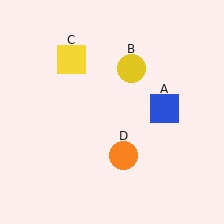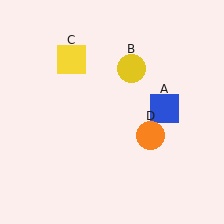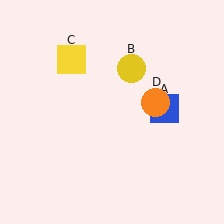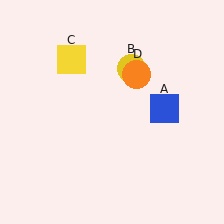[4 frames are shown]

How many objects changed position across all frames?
1 object changed position: orange circle (object D).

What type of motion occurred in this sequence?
The orange circle (object D) rotated counterclockwise around the center of the scene.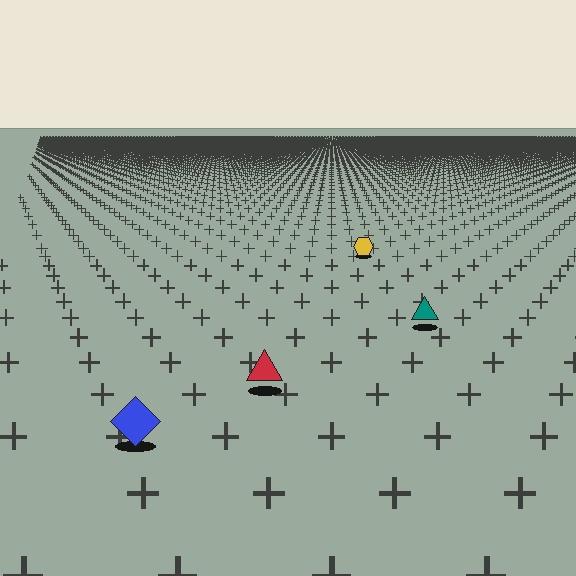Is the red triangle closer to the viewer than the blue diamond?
No. The blue diamond is closer — you can tell from the texture gradient: the ground texture is coarser near it.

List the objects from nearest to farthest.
From nearest to farthest: the blue diamond, the red triangle, the teal triangle, the yellow hexagon.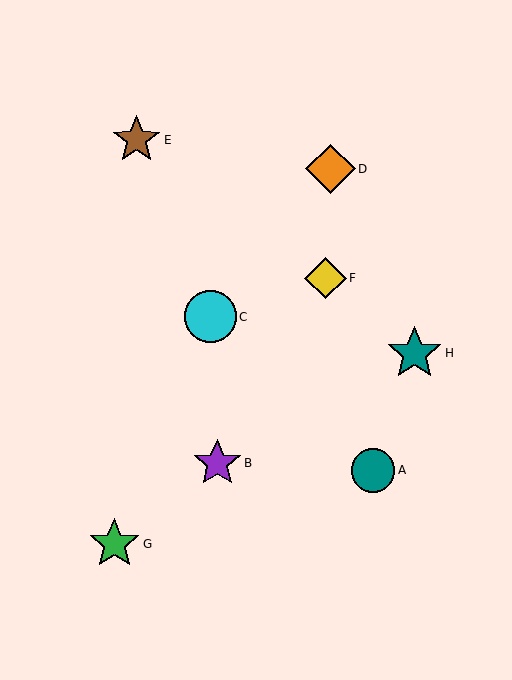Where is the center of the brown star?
The center of the brown star is at (137, 140).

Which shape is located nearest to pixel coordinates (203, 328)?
The cyan circle (labeled C) at (210, 317) is nearest to that location.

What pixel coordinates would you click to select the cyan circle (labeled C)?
Click at (210, 317) to select the cyan circle C.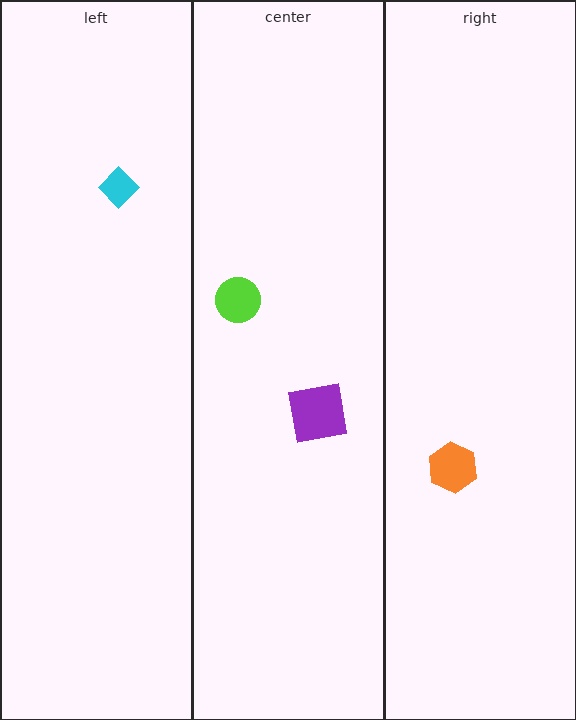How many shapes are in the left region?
1.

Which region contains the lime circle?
The center region.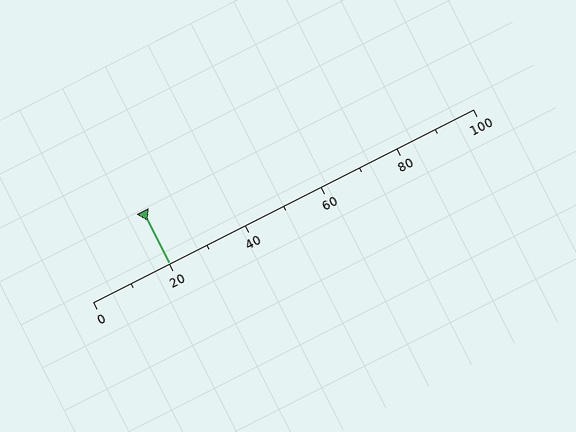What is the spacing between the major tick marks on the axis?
The major ticks are spaced 20 apart.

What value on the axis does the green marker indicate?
The marker indicates approximately 20.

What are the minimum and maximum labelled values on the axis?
The axis runs from 0 to 100.